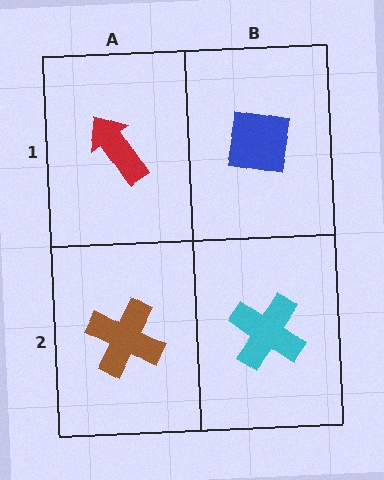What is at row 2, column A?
A brown cross.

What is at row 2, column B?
A cyan cross.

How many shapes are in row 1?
2 shapes.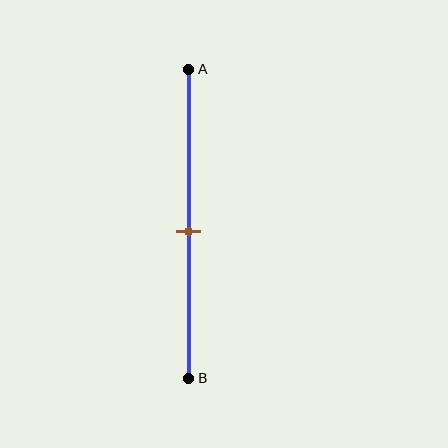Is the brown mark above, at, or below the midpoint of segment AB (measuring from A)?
The brown mark is approximately at the midpoint of segment AB.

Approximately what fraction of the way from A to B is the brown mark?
The brown mark is approximately 50% of the way from A to B.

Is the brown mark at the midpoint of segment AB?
Yes, the mark is approximately at the midpoint.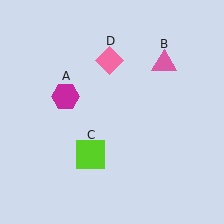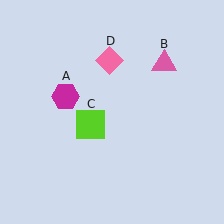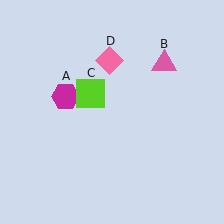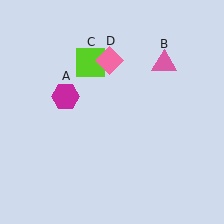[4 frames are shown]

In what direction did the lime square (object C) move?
The lime square (object C) moved up.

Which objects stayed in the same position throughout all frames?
Magenta hexagon (object A) and pink triangle (object B) and pink diamond (object D) remained stationary.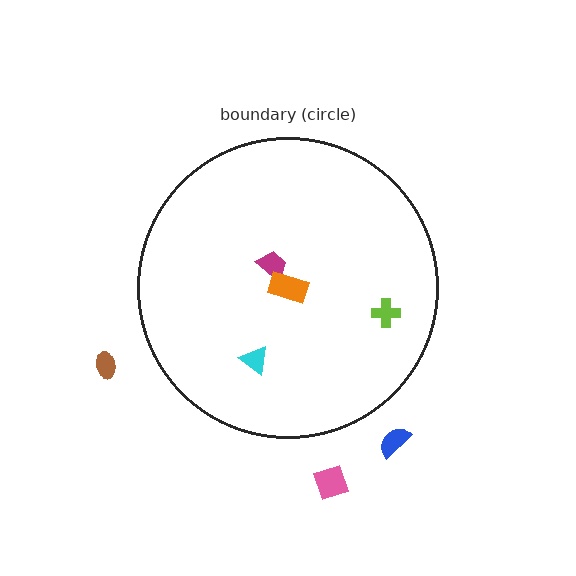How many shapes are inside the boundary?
4 inside, 3 outside.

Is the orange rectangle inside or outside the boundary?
Inside.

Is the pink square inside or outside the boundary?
Outside.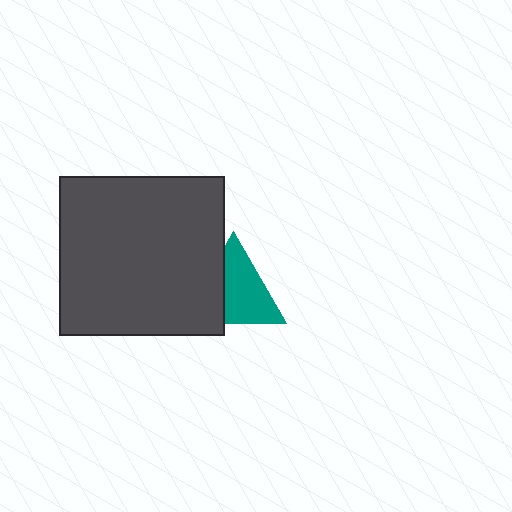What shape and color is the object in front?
The object in front is a dark gray rectangle.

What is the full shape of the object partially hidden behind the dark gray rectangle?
The partially hidden object is a teal triangle.